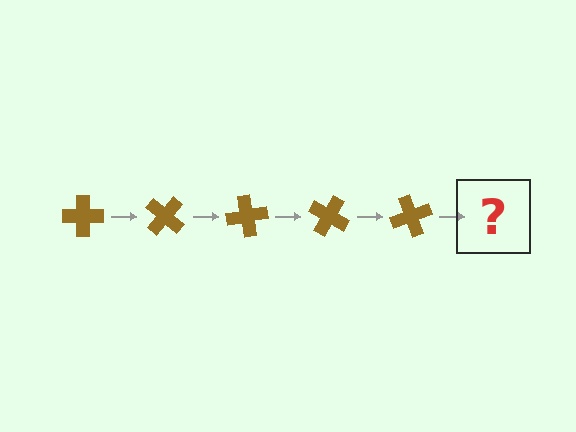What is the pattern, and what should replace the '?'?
The pattern is that the cross rotates 40 degrees each step. The '?' should be a brown cross rotated 200 degrees.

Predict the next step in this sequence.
The next step is a brown cross rotated 200 degrees.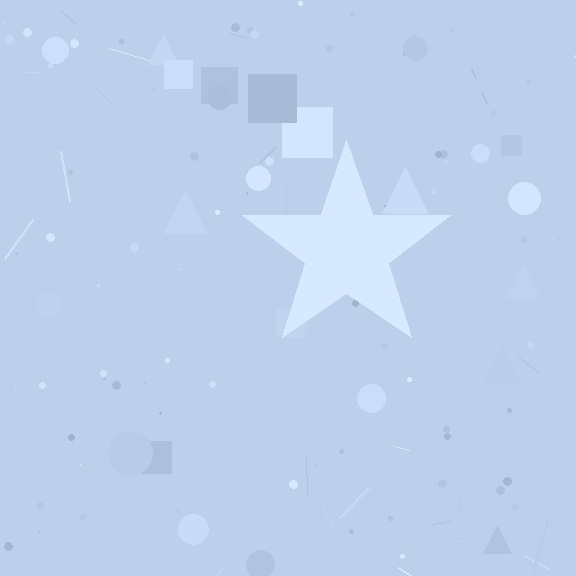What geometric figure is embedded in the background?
A star is embedded in the background.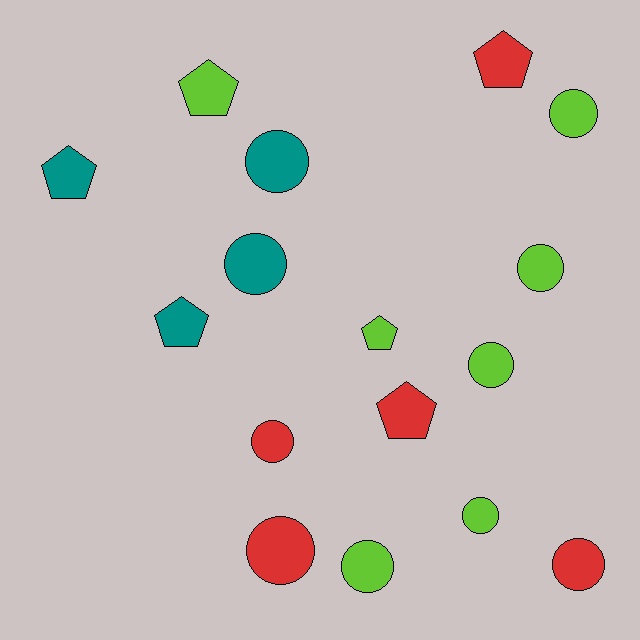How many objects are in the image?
There are 16 objects.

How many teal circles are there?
There are 2 teal circles.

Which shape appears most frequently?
Circle, with 10 objects.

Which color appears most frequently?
Lime, with 7 objects.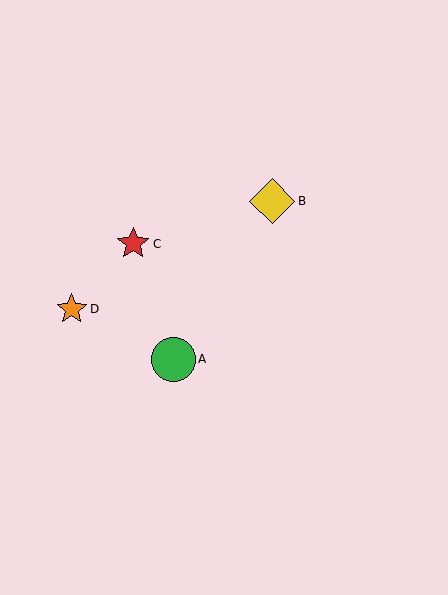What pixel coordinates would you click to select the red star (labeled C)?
Click at (133, 244) to select the red star C.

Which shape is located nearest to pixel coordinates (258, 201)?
The yellow diamond (labeled B) at (272, 201) is nearest to that location.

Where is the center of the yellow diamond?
The center of the yellow diamond is at (272, 201).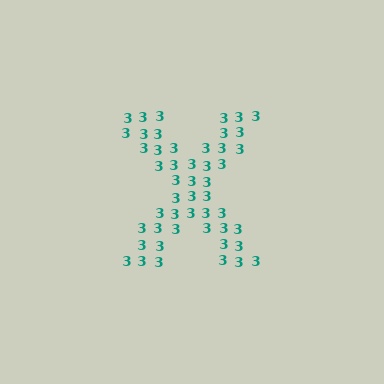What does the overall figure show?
The overall figure shows the letter X.